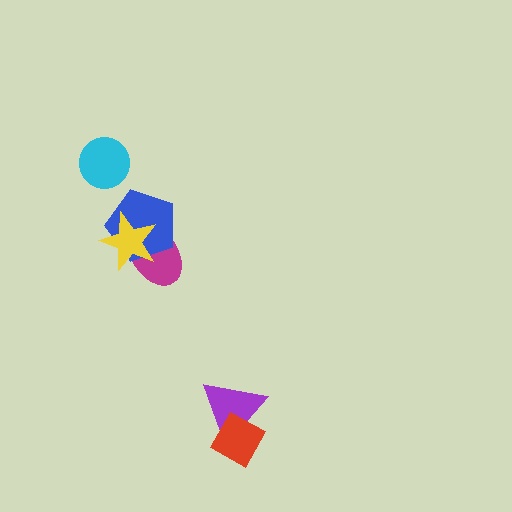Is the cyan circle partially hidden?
No, no other shape covers it.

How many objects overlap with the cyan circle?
0 objects overlap with the cyan circle.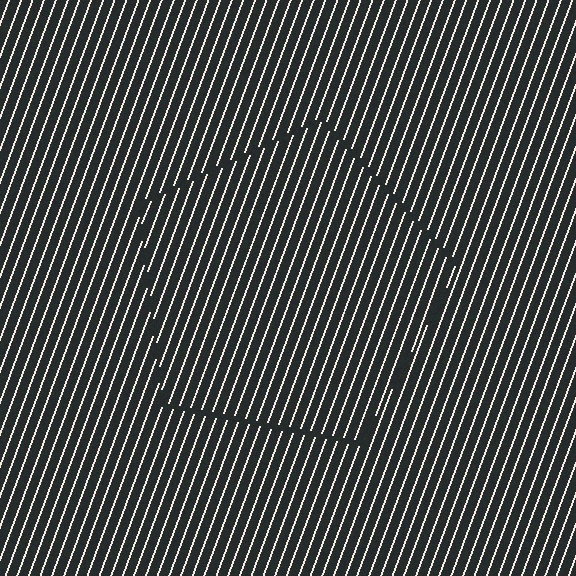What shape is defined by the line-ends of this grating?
An illusory pentagon. The interior of the shape contains the same grating, shifted by half a period — the contour is defined by the phase discontinuity where line-ends from the inner and outer gratings abut.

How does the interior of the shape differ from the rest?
The interior of the shape contains the same grating, shifted by half a period — the contour is defined by the phase discontinuity where line-ends from the inner and outer gratings abut.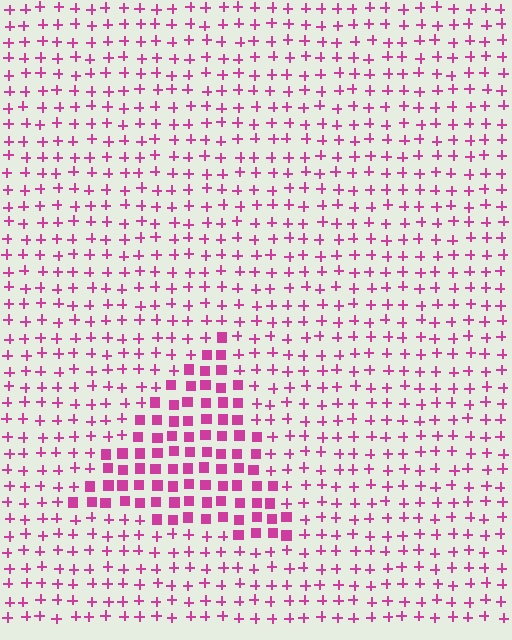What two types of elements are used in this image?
The image uses squares inside the triangle region and plus signs outside it.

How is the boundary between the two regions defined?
The boundary is defined by a change in element shape: squares inside vs. plus signs outside. All elements share the same color and spacing.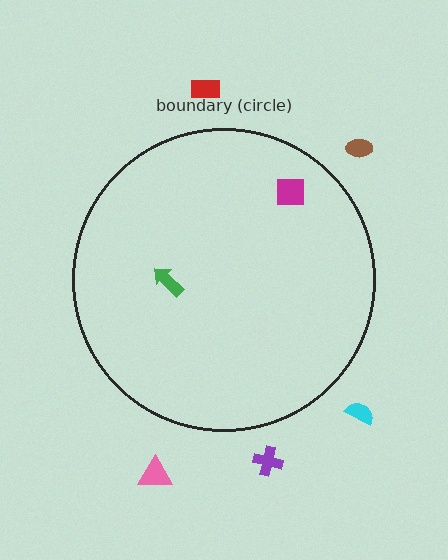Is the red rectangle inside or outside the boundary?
Outside.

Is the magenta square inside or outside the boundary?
Inside.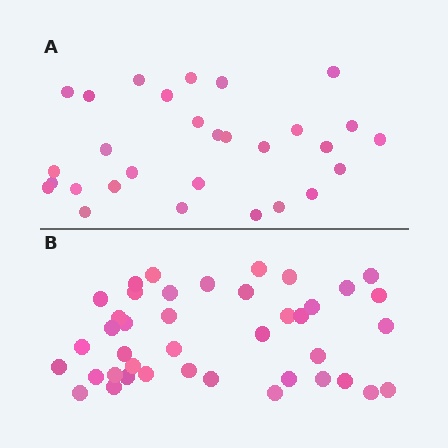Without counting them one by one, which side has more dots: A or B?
Region B (the bottom region) has more dots.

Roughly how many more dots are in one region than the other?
Region B has roughly 12 or so more dots than region A.